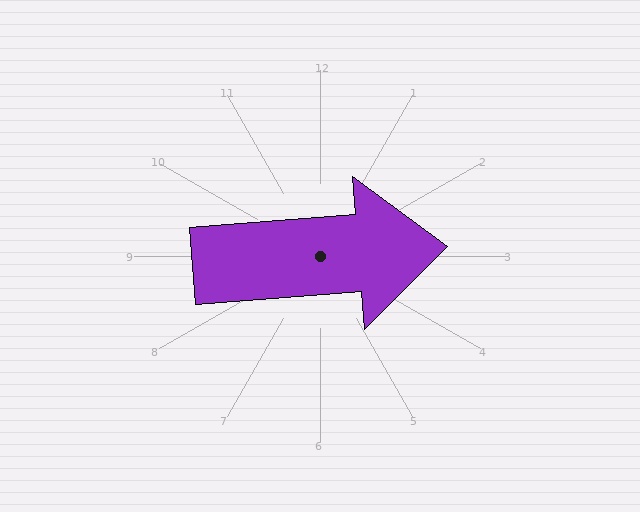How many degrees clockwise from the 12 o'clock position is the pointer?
Approximately 86 degrees.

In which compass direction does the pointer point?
East.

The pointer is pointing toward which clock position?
Roughly 3 o'clock.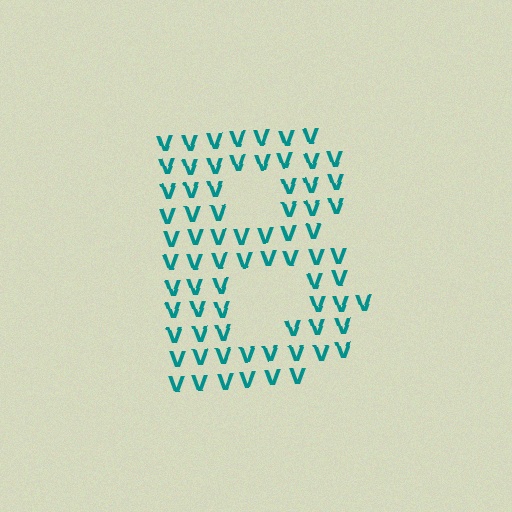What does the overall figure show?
The overall figure shows the letter B.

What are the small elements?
The small elements are letter V's.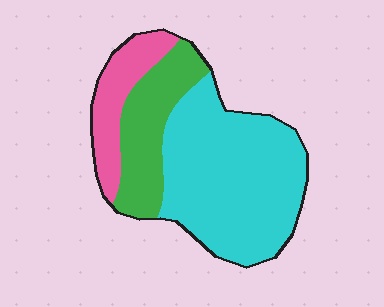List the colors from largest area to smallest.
From largest to smallest: cyan, green, pink.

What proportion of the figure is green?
Green covers around 25% of the figure.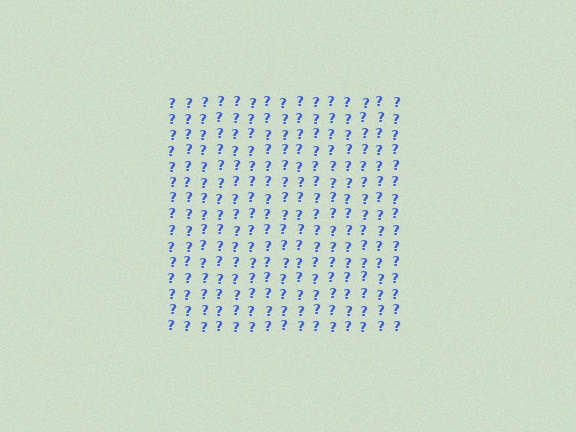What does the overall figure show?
The overall figure shows a square.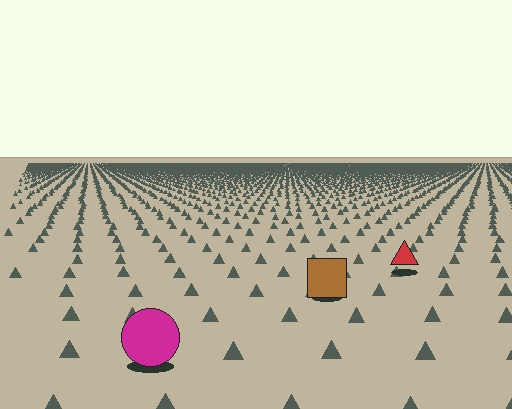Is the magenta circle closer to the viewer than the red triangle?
Yes. The magenta circle is closer — you can tell from the texture gradient: the ground texture is coarser near it.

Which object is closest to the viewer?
The magenta circle is closest. The texture marks near it are larger and more spread out.